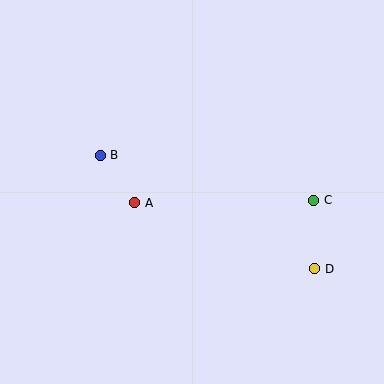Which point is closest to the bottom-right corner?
Point D is closest to the bottom-right corner.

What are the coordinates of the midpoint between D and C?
The midpoint between D and C is at (314, 234).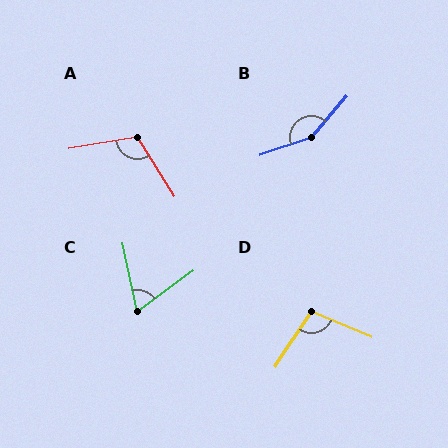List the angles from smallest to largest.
C (66°), D (100°), A (113°), B (149°).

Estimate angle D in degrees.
Approximately 100 degrees.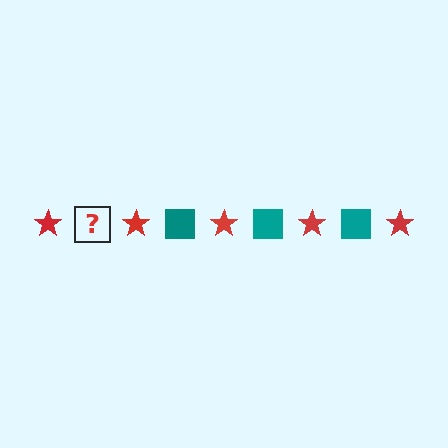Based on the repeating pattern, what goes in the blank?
The blank should be a teal square.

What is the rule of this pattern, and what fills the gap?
The rule is that the pattern alternates between red star and teal square. The gap should be filled with a teal square.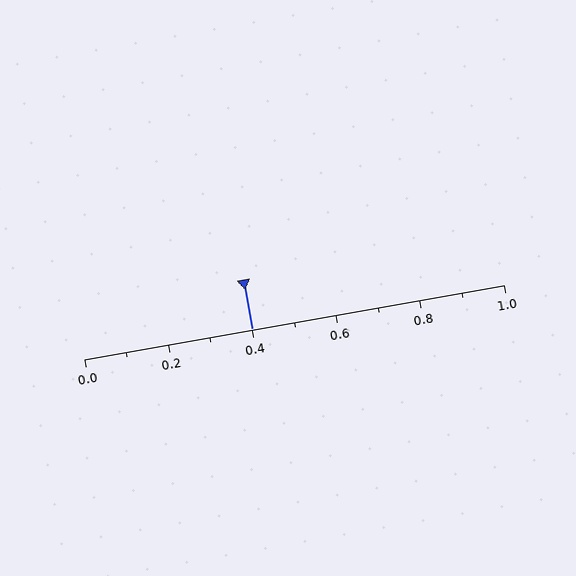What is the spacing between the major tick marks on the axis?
The major ticks are spaced 0.2 apart.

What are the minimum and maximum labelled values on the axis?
The axis runs from 0.0 to 1.0.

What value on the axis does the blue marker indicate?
The marker indicates approximately 0.4.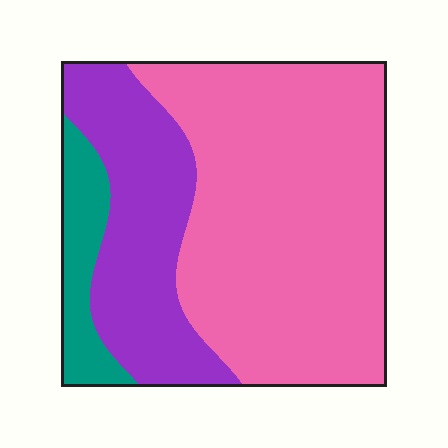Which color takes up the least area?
Teal, at roughly 10%.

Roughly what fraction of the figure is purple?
Purple takes up about one quarter (1/4) of the figure.